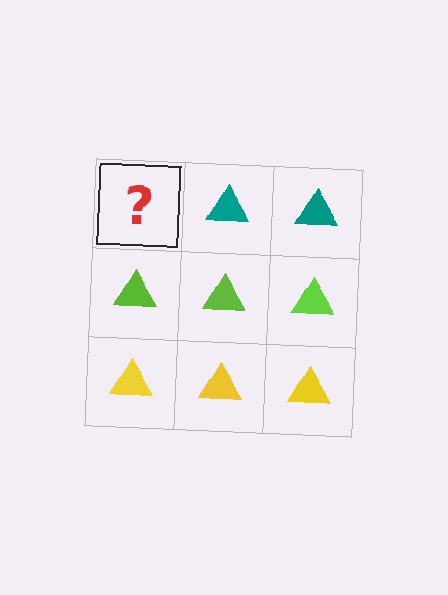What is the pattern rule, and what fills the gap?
The rule is that each row has a consistent color. The gap should be filled with a teal triangle.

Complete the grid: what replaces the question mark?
The question mark should be replaced with a teal triangle.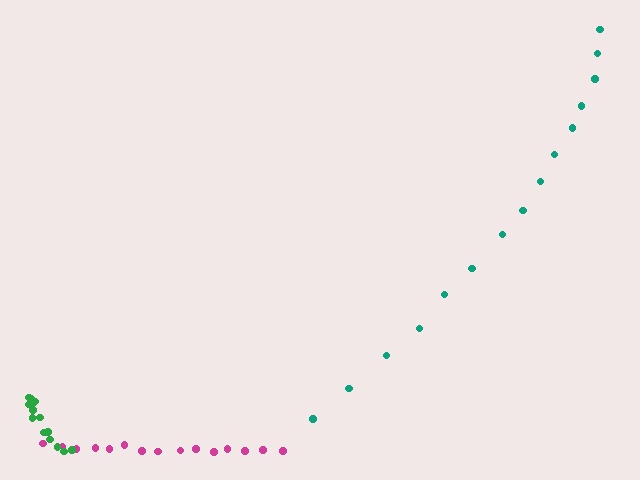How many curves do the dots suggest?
There are 3 distinct paths.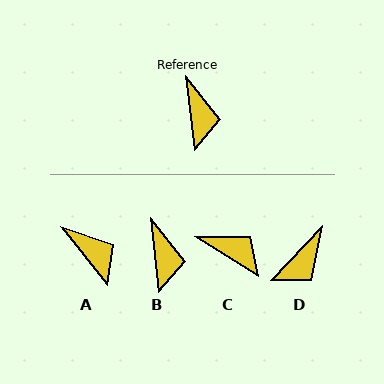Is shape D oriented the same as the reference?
No, it is off by about 50 degrees.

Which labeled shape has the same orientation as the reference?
B.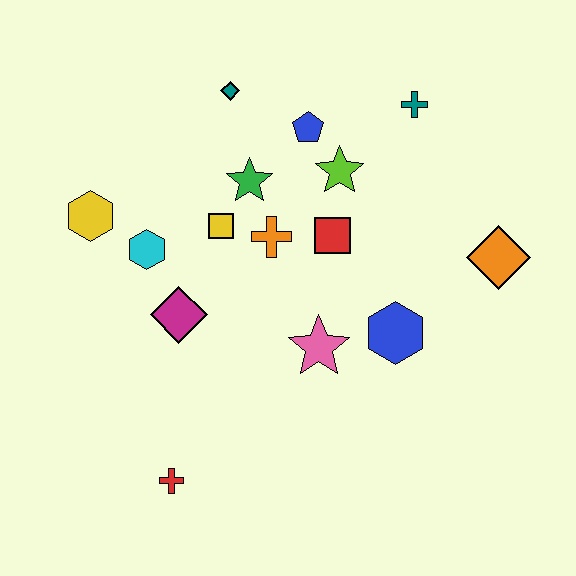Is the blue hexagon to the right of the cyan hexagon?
Yes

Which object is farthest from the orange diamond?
The yellow hexagon is farthest from the orange diamond.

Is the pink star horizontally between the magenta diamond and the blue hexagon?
Yes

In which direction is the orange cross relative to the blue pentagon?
The orange cross is below the blue pentagon.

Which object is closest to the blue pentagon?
The lime star is closest to the blue pentagon.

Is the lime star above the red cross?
Yes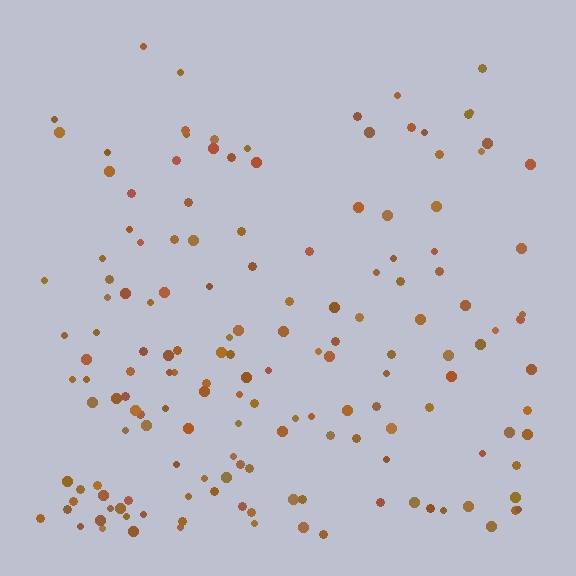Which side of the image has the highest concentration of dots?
The bottom.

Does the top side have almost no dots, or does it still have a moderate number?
Still a moderate number, just noticeably fewer than the bottom.